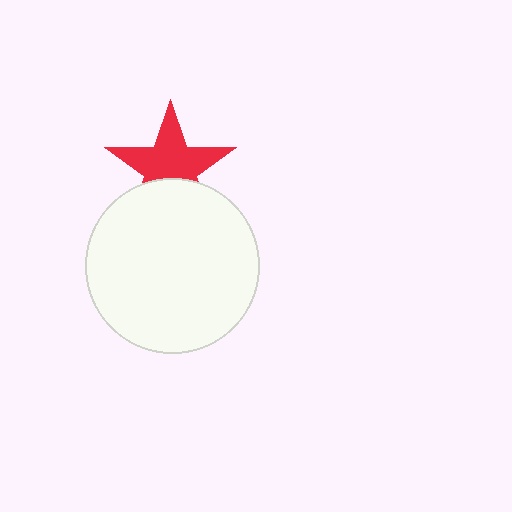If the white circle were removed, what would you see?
You would see the complete red star.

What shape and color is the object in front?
The object in front is a white circle.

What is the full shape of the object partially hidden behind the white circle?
The partially hidden object is a red star.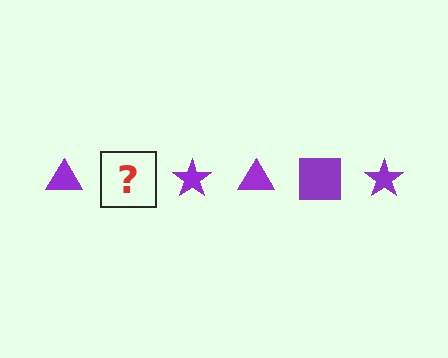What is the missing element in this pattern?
The missing element is a purple square.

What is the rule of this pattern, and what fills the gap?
The rule is that the pattern cycles through triangle, square, star shapes in purple. The gap should be filled with a purple square.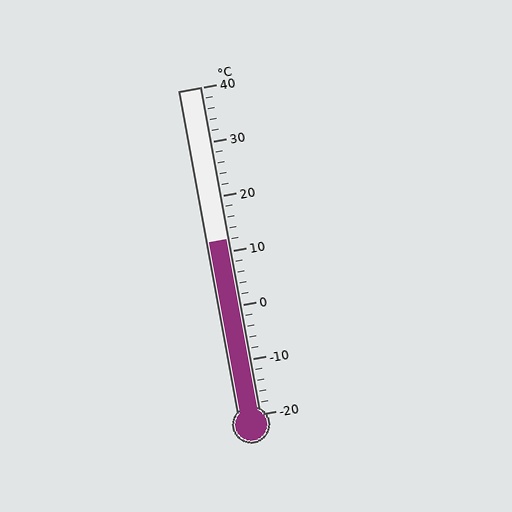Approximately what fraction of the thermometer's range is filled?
The thermometer is filled to approximately 55% of its range.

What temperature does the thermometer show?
The thermometer shows approximately 12°C.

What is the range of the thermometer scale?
The thermometer scale ranges from -20°C to 40°C.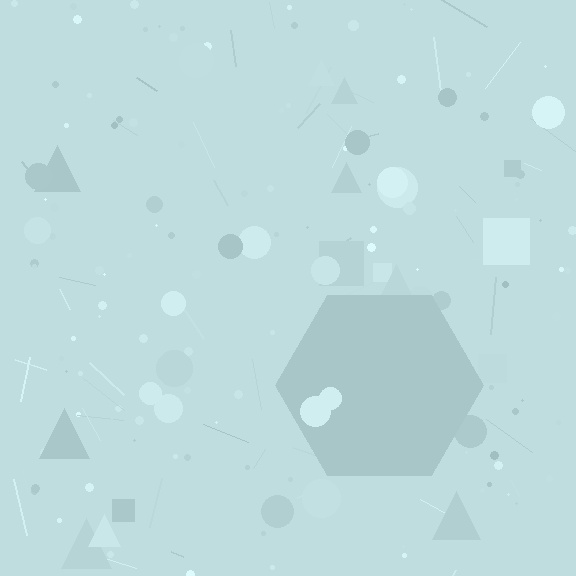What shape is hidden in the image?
A hexagon is hidden in the image.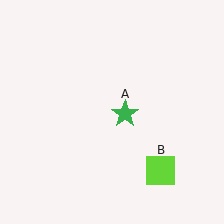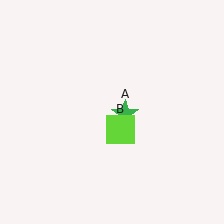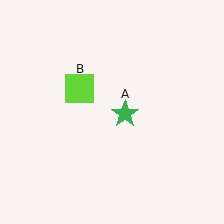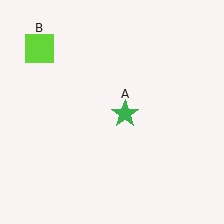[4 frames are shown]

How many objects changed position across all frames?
1 object changed position: lime square (object B).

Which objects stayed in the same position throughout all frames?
Green star (object A) remained stationary.